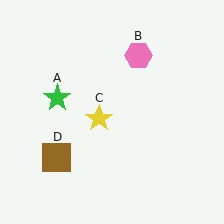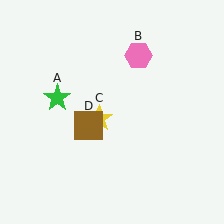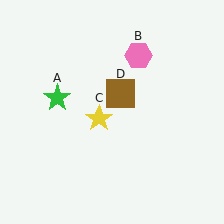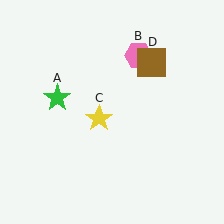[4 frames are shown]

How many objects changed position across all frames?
1 object changed position: brown square (object D).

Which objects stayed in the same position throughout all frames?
Green star (object A) and pink hexagon (object B) and yellow star (object C) remained stationary.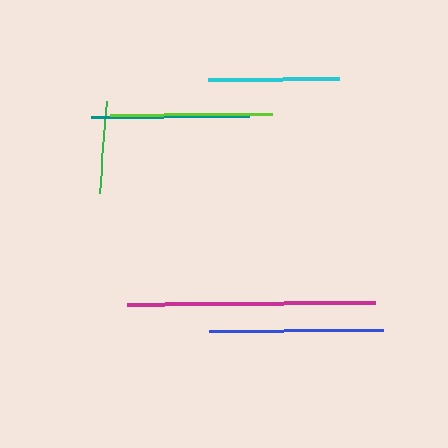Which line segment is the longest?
The magenta line is the longest at approximately 249 pixels.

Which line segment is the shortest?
The green line is the shortest at approximately 92 pixels.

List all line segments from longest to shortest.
From longest to shortest: magenta, blue, lime, teal, cyan, green.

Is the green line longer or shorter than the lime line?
The lime line is longer than the green line.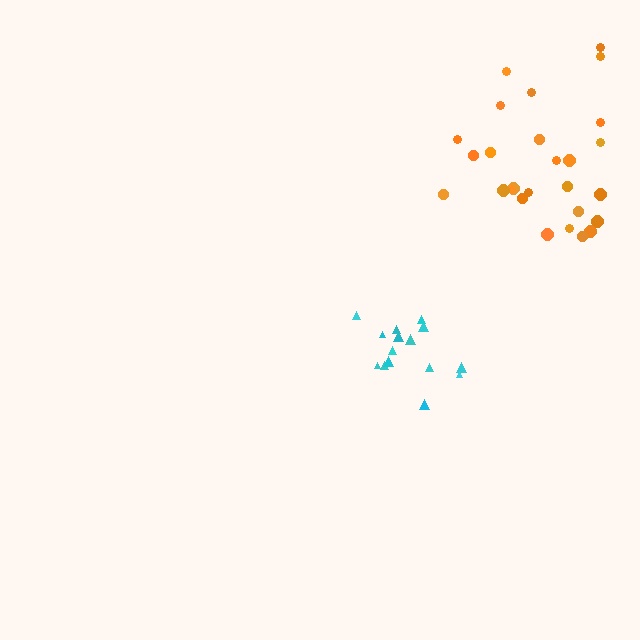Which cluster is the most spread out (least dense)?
Orange.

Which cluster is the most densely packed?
Cyan.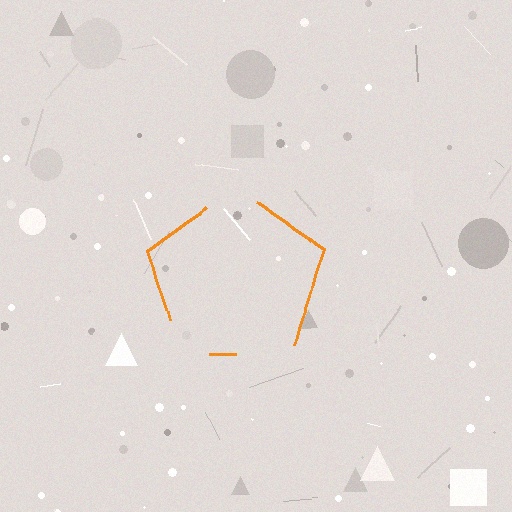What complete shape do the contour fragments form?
The contour fragments form a pentagon.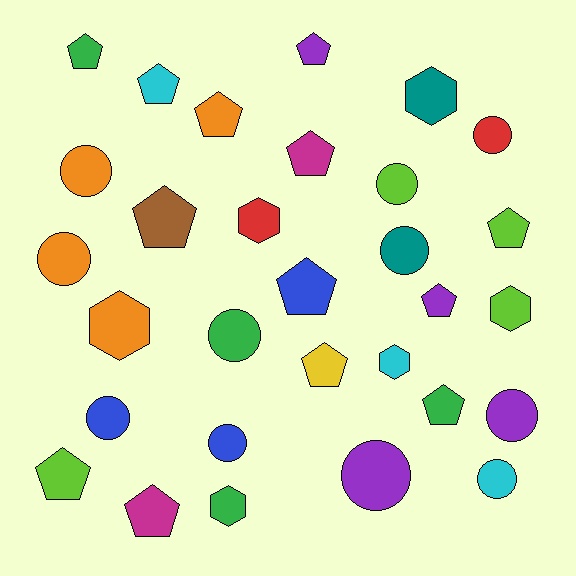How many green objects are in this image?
There are 4 green objects.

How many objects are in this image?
There are 30 objects.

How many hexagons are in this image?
There are 6 hexagons.